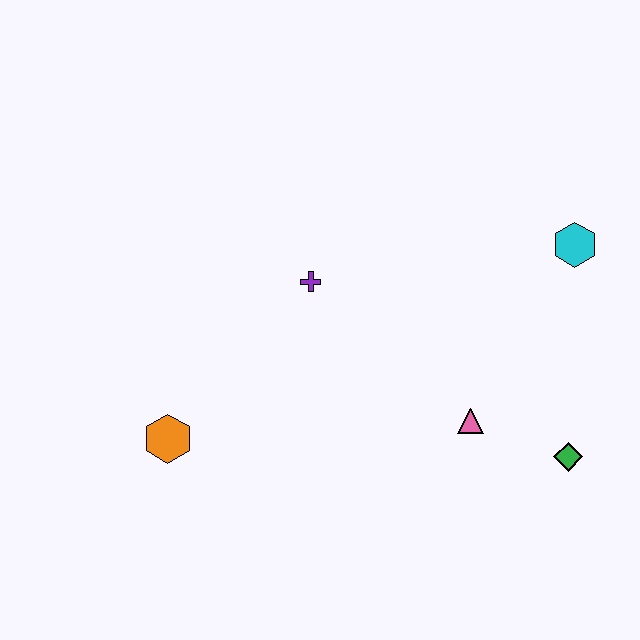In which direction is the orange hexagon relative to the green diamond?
The orange hexagon is to the left of the green diamond.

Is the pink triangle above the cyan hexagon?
No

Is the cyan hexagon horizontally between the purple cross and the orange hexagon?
No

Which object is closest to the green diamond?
The pink triangle is closest to the green diamond.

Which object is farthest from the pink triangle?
The orange hexagon is farthest from the pink triangle.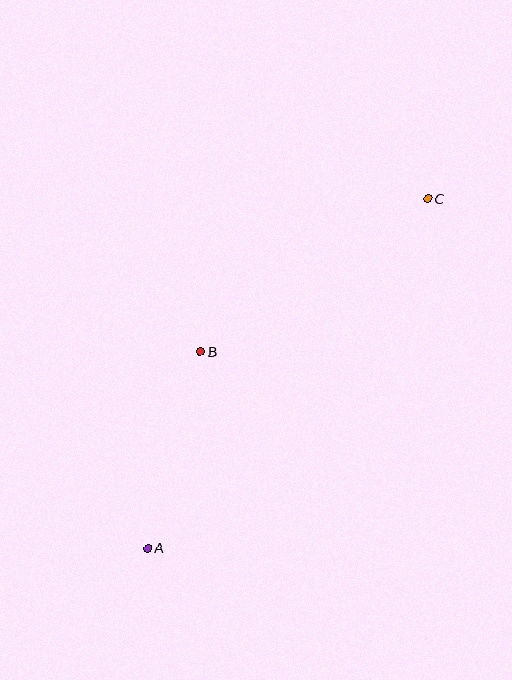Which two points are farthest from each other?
Points A and C are farthest from each other.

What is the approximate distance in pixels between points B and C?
The distance between B and C is approximately 274 pixels.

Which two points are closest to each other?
Points A and B are closest to each other.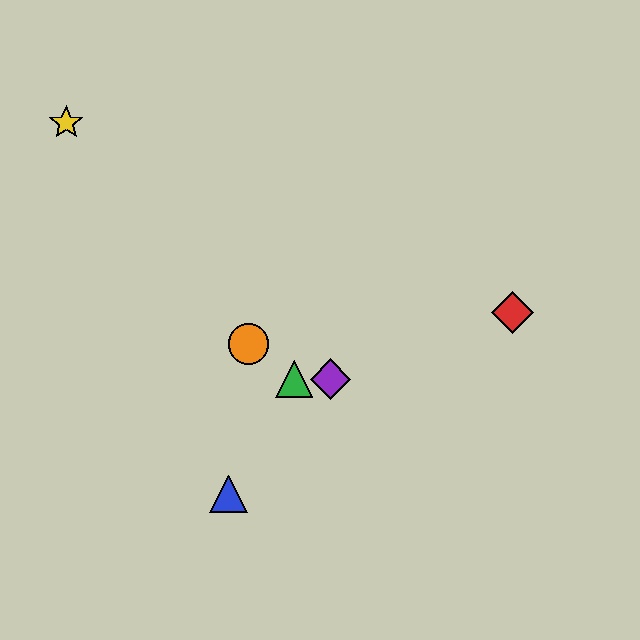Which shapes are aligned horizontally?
The green triangle, the purple diamond are aligned horizontally.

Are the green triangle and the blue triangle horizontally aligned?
No, the green triangle is at y≈379 and the blue triangle is at y≈494.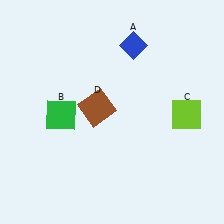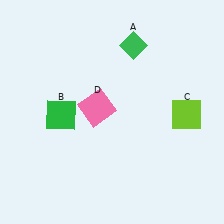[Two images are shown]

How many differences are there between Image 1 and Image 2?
There are 2 differences between the two images.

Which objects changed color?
A changed from blue to green. D changed from brown to pink.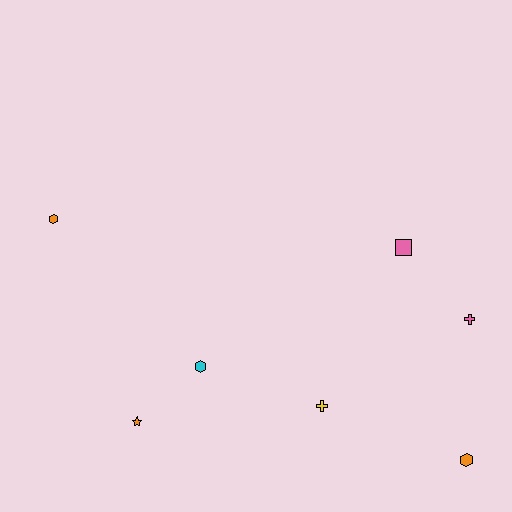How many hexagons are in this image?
There are 3 hexagons.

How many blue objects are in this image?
There are no blue objects.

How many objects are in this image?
There are 7 objects.